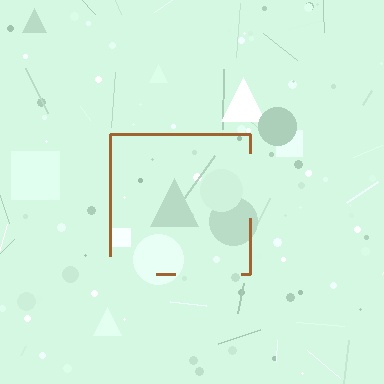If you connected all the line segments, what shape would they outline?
They would outline a square.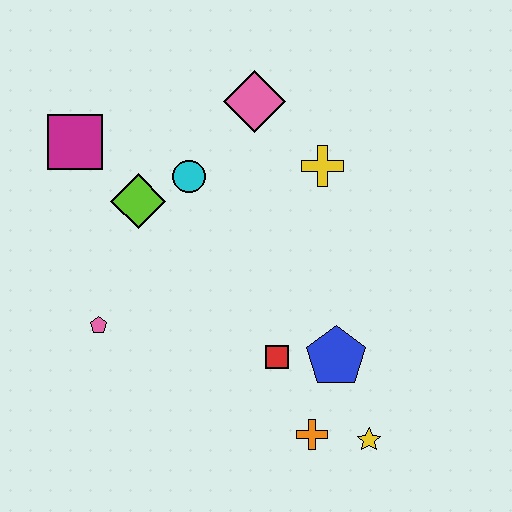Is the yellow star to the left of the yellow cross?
No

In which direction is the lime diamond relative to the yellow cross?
The lime diamond is to the left of the yellow cross.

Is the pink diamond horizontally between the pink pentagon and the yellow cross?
Yes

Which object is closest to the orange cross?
The yellow star is closest to the orange cross.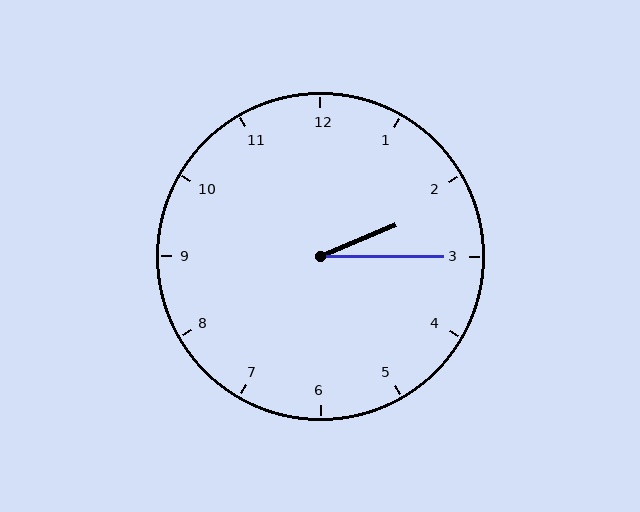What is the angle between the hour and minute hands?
Approximately 22 degrees.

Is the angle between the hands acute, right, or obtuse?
It is acute.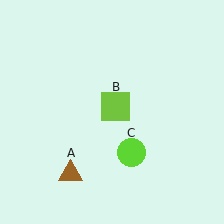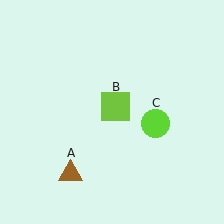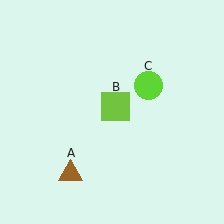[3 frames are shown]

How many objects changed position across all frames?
1 object changed position: lime circle (object C).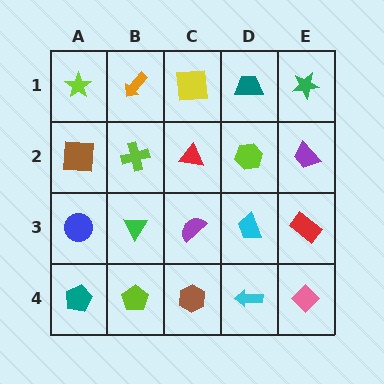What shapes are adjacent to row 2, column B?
An orange arrow (row 1, column B), a green triangle (row 3, column B), a brown square (row 2, column A), a red triangle (row 2, column C).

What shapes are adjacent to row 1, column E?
A purple trapezoid (row 2, column E), a teal trapezoid (row 1, column D).